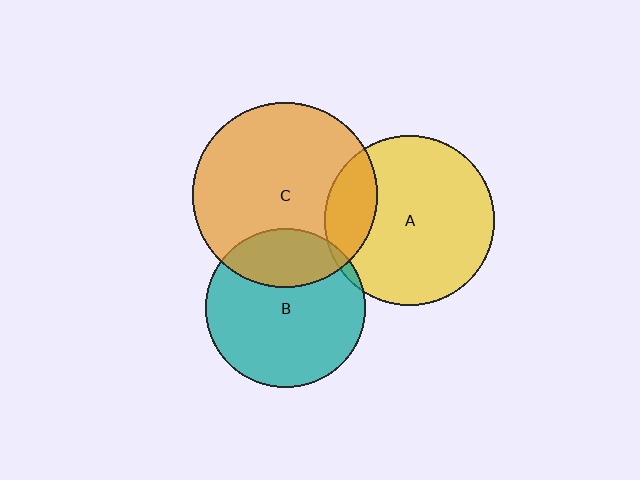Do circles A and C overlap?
Yes.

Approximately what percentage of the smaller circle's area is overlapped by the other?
Approximately 20%.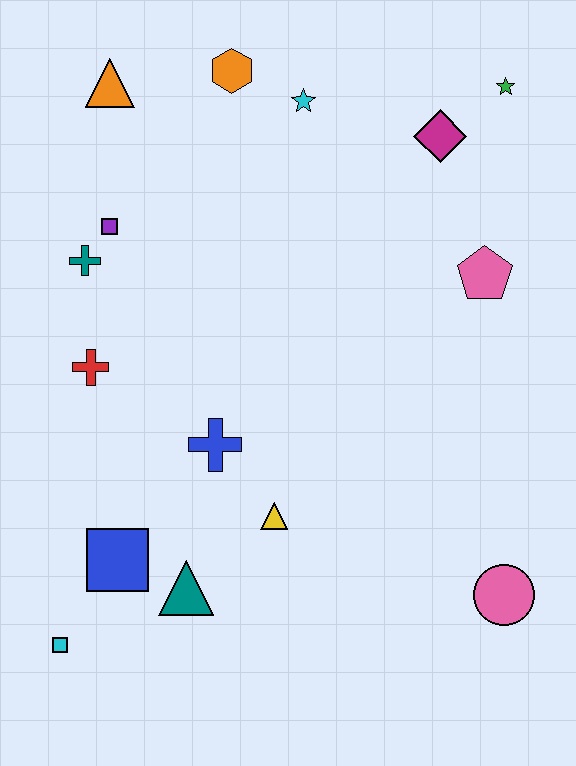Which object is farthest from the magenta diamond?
The cyan square is farthest from the magenta diamond.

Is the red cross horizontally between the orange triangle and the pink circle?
No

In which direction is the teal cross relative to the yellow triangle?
The teal cross is above the yellow triangle.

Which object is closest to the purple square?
The teal cross is closest to the purple square.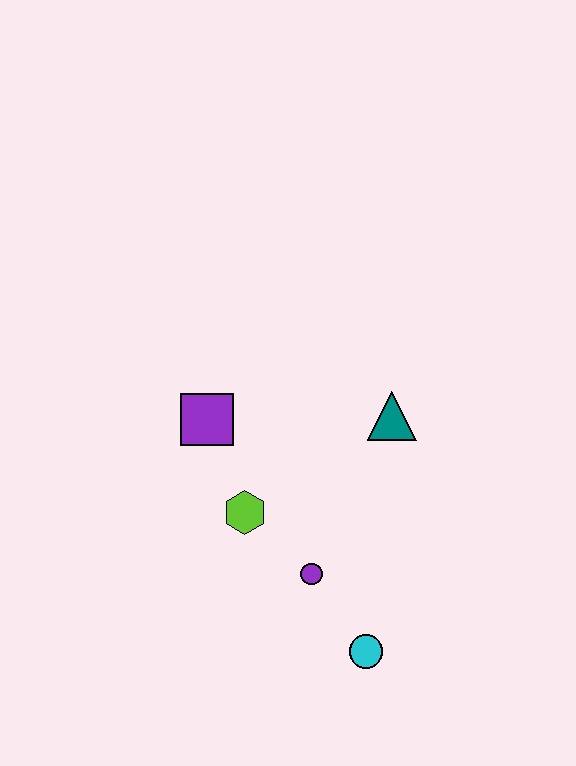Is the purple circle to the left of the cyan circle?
Yes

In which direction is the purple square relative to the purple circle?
The purple square is above the purple circle.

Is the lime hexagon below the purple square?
Yes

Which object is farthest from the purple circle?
The purple square is farthest from the purple circle.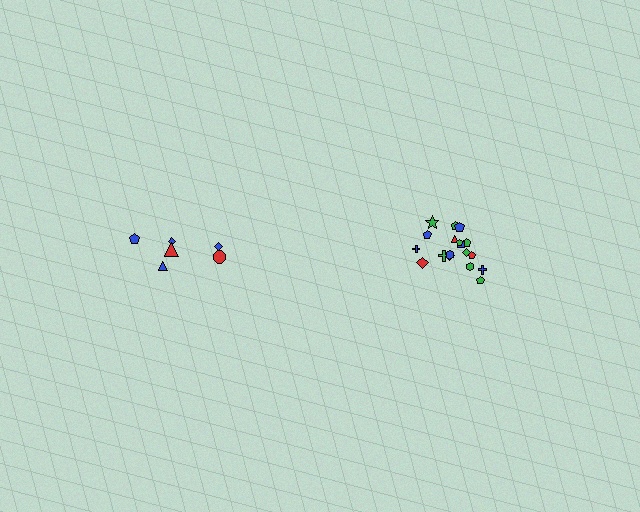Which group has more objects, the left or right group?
The right group.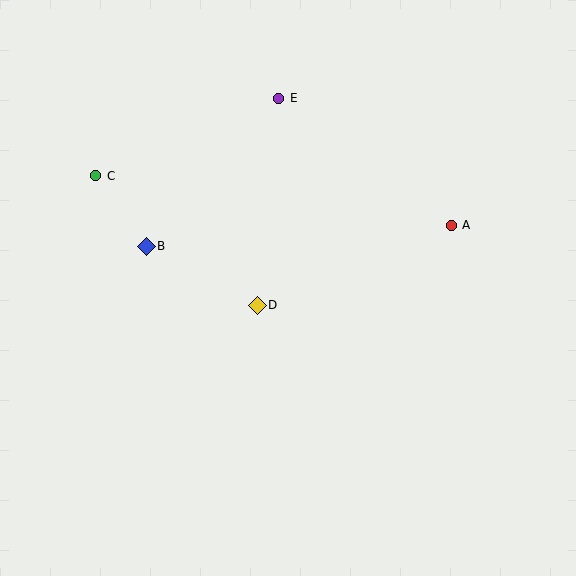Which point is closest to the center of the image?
Point D at (257, 305) is closest to the center.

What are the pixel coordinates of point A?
Point A is at (451, 225).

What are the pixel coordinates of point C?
Point C is at (96, 176).